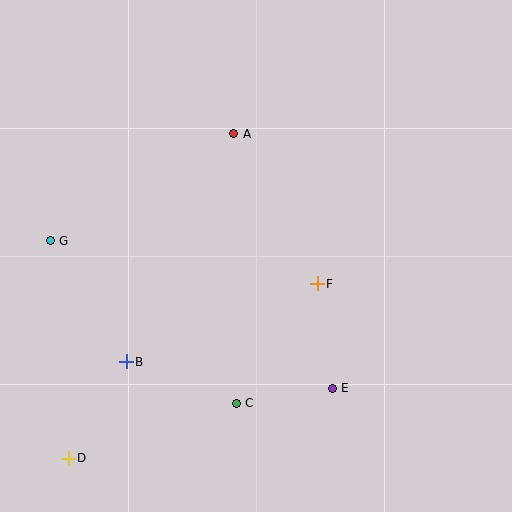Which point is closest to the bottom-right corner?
Point E is closest to the bottom-right corner.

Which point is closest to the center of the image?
Point F at (317, 284) is closest to the center.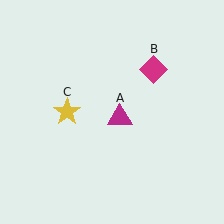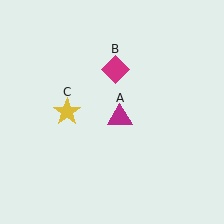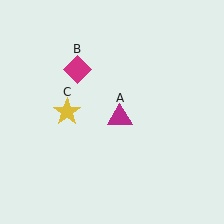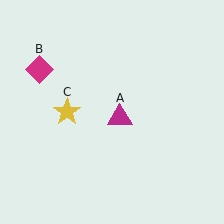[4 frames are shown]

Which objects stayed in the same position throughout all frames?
Magenta triangle (object A) and yellow star (object C) remained stationary.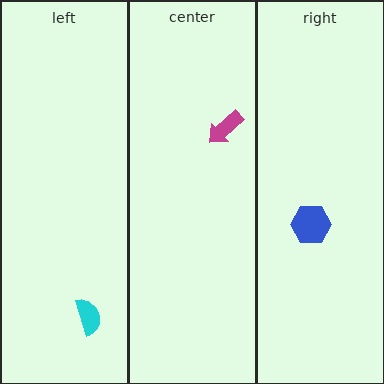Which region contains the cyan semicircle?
The left region.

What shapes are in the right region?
The blue hexagon.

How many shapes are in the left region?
1.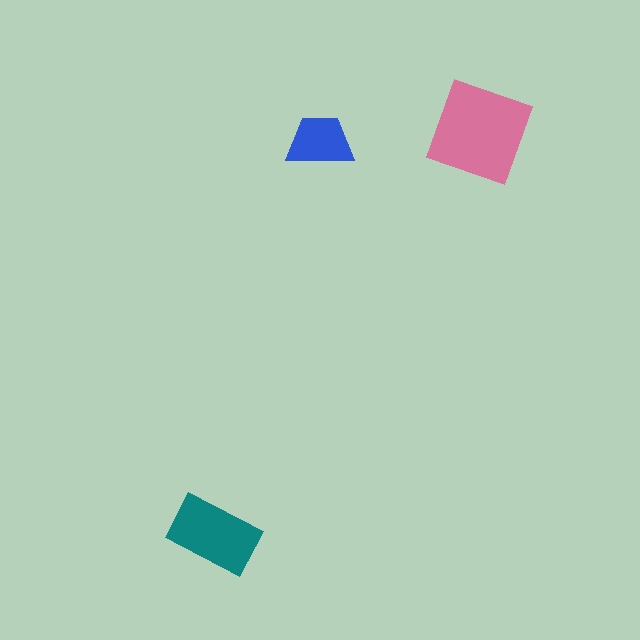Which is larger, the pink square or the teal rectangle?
The pink square.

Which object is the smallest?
The blue trapezoid.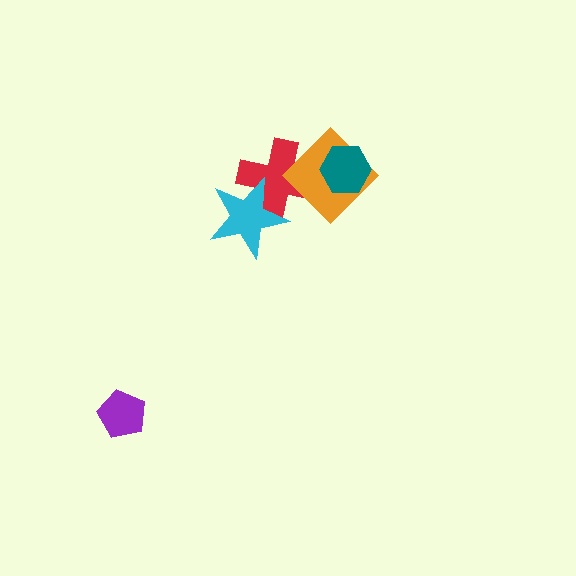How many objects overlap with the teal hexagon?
1 object overlaps with the teal hexagon.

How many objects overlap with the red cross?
2 objects overlap with the red cross.